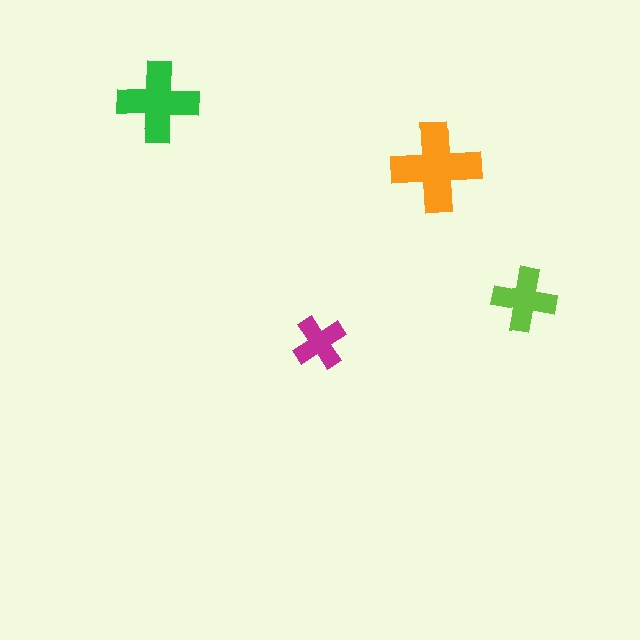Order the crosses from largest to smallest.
the orange one, the green one, the lime one, the magenta one.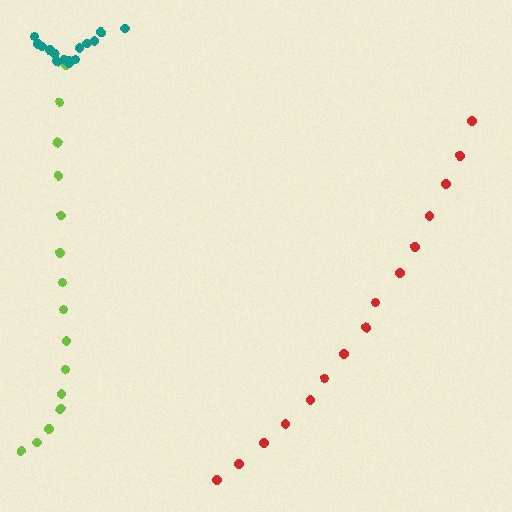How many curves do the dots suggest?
There are 3 distinct paths.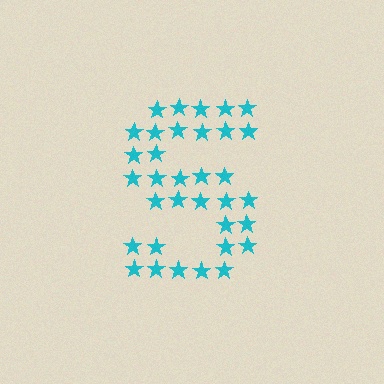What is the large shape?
The large shape is the letter S.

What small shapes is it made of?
It is made of small stars.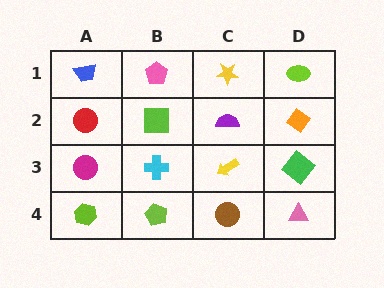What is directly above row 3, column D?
An orange diamond.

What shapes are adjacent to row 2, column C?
A yellow star (row 1, column C), a yellow arrow (row 3, column C), a lime square (row 2, column B), an orange diamond (row 2, column D).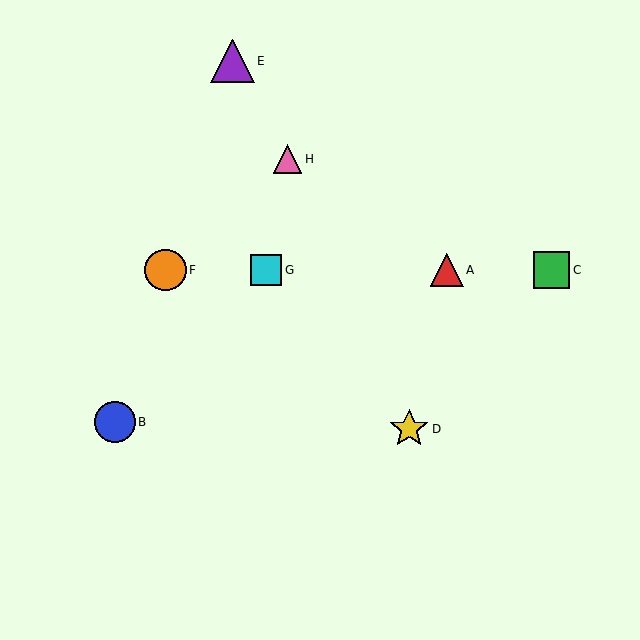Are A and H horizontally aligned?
No, A is at y≈270 and H is at y≈159.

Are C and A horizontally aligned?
Yes, both are at y≈270.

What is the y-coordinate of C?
Object C is at y≈270.